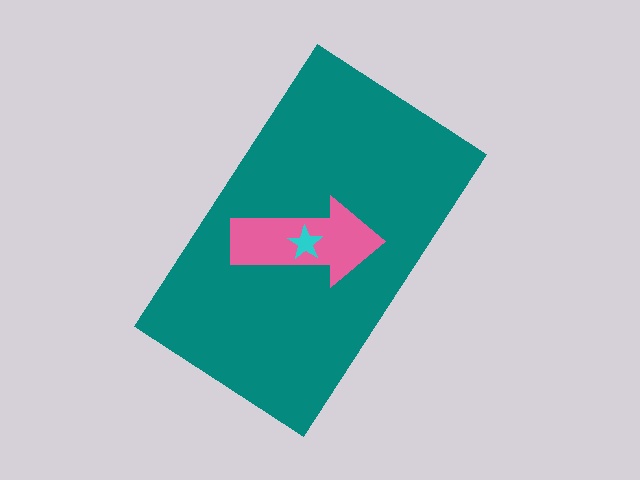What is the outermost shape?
The teal rectangle.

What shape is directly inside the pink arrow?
The cyan star.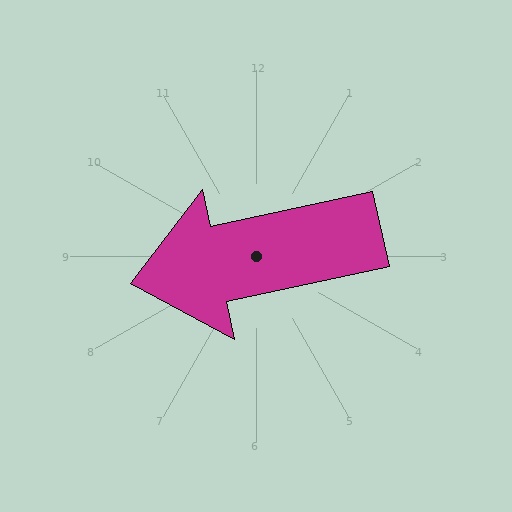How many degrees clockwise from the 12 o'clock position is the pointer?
Approximately 258 degrees.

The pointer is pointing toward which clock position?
Roughly 9 o'clock.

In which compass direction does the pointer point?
West.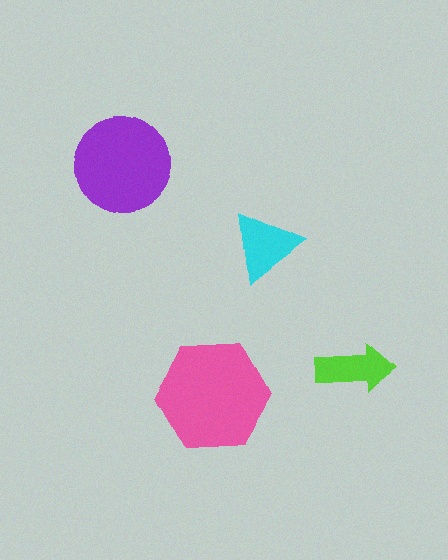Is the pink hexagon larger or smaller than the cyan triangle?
Larger.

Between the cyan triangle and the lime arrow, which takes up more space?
The cyan triangle.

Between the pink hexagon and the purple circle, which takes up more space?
The pink hexagon.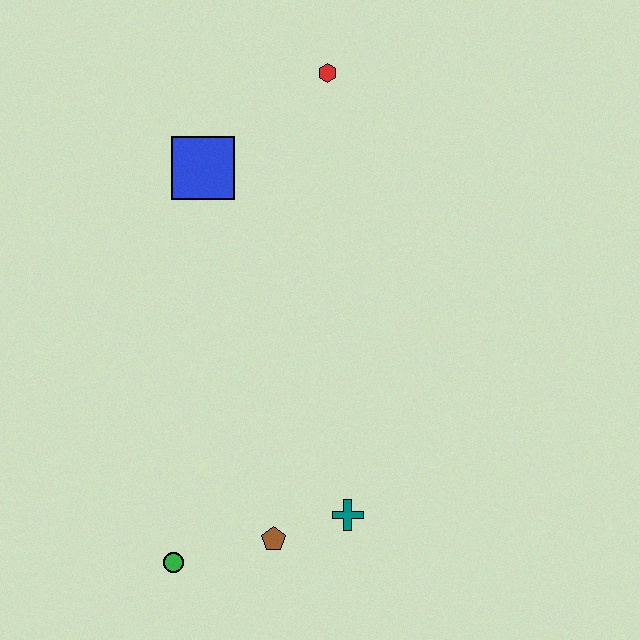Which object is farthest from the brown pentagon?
The red hexagon is farthest from the brown pentagon.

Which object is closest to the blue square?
The red hexagon is closest to the blue square.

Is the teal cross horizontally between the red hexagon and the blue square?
No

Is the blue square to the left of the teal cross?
Yes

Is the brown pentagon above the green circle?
Yes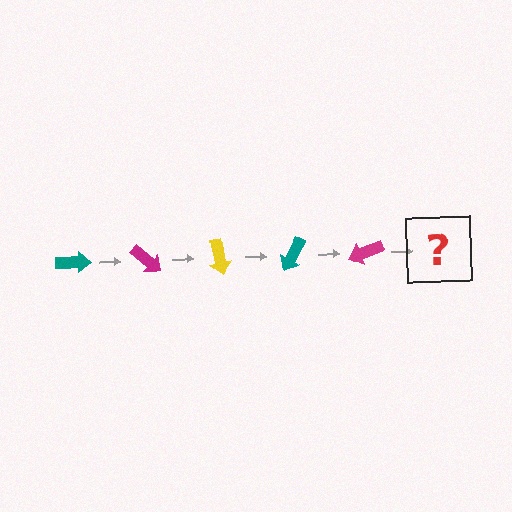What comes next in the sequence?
The next element should be a yellow arrow, rotated 200 degrees from the start.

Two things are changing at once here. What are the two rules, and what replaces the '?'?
The two rules are that it rotates 40 degrees each step and the color cycles through teal, magenta, and yellow. The '?' should be a yellow arrow, rotated 200 degrees from the start.